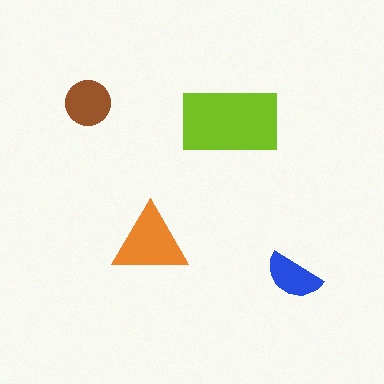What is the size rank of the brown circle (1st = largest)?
3rd.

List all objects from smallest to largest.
The blue semicircle, the brown circle, the orange triangle, the lime rectangle.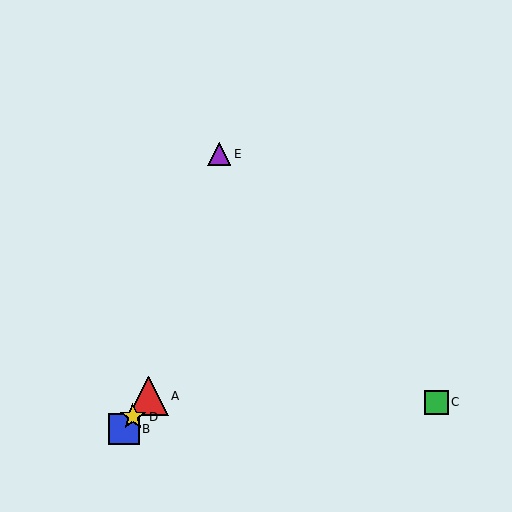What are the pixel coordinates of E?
Object E is at (219, 154).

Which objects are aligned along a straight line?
Objects A, B, D are aligned along a straight line.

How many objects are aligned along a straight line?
3 objects (A, B, D) are aligned along a straight line.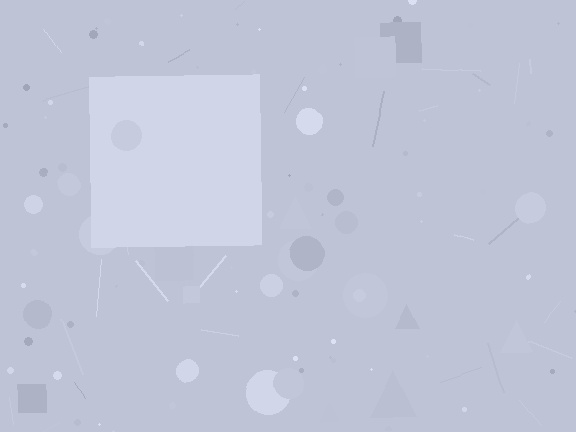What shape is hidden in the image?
A square is hidden in the image.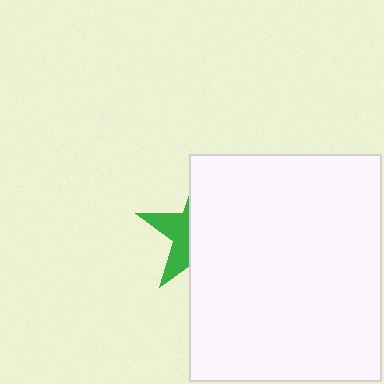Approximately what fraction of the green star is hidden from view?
Roughly 65% of the green star is hidden behind the white rectangle.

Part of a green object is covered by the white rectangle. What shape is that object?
It is a star.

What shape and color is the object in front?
The object in front is a white rectangle.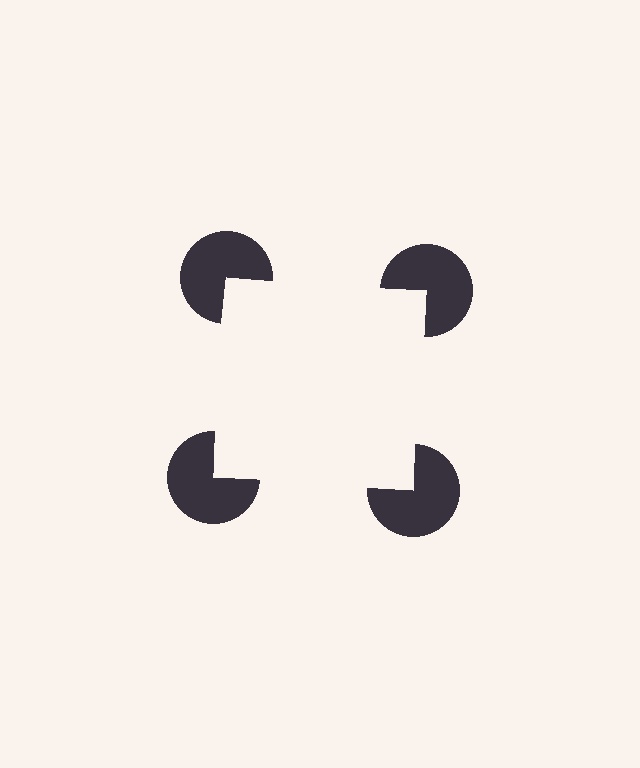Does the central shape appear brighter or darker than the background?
It typically appears slightly brighter than the background, even though no actual brightness change is drawn.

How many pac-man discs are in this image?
There are 4 — one at each vertex of the illusory square.